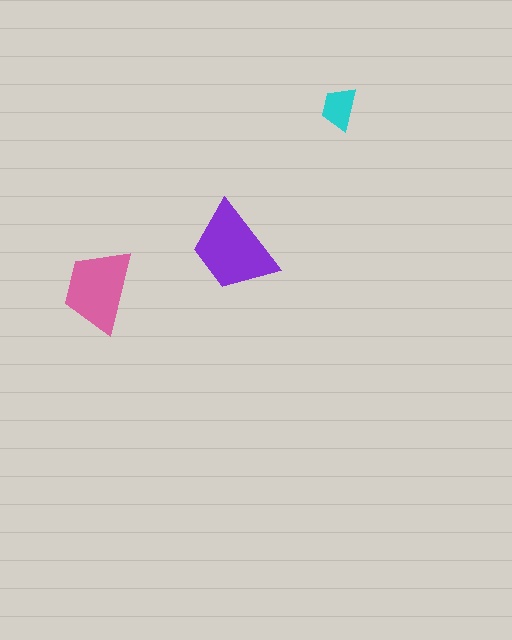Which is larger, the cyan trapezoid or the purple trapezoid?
The purple one.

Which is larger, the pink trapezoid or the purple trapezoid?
The purple one.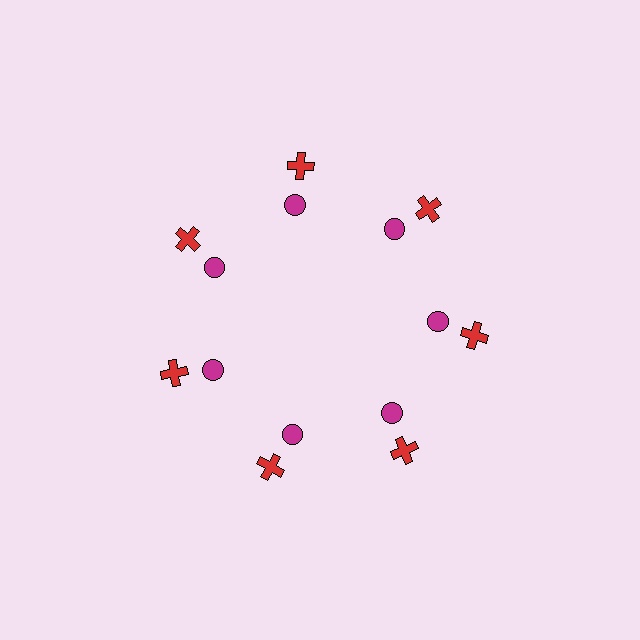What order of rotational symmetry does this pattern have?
This pattern has 7-fold rotational symmetry.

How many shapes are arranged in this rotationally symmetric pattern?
There are 14 shapes, arranged in 7 groups of 2.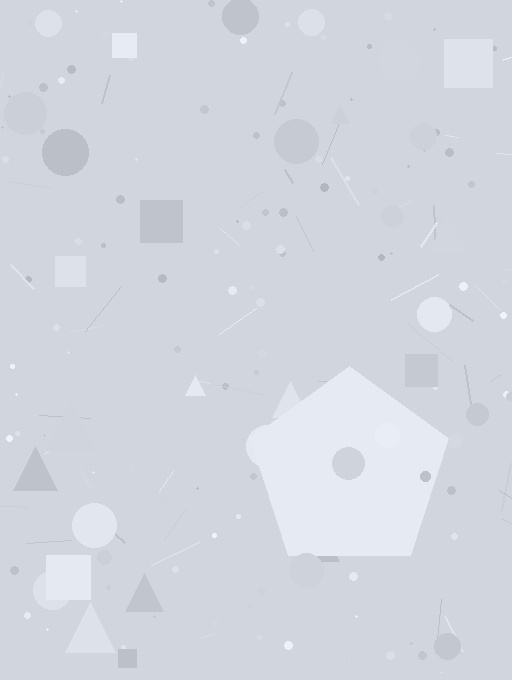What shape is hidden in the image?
A pentagon is hidden in the image.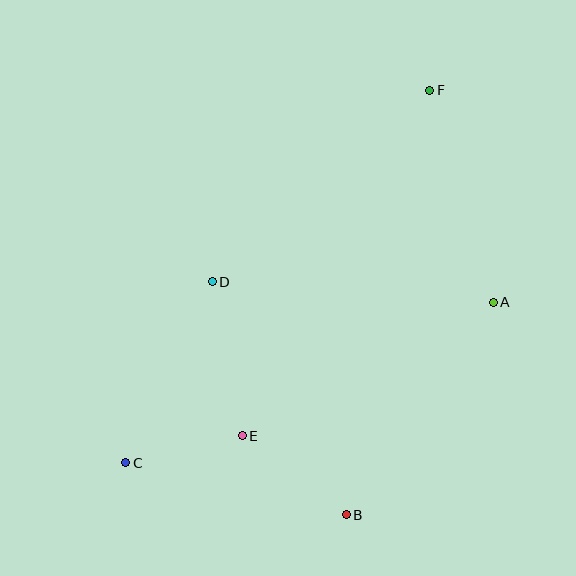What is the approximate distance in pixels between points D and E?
The distance between D and E is approximately 157 pixels.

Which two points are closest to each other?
Points C and E are closest to each other.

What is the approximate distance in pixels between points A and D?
The distance between A and D is approximately 282 pixels.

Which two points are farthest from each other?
Points C and F are farthest from each other.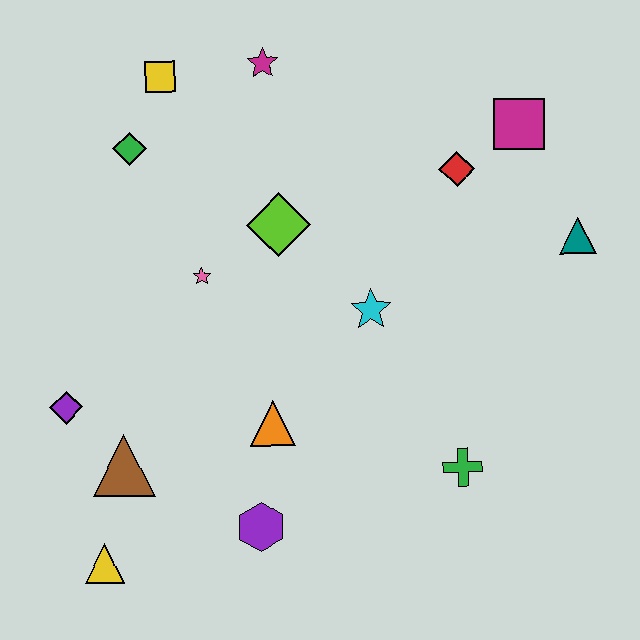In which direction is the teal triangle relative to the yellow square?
The teal triangle is to the right of the yellow square.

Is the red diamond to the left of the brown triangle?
No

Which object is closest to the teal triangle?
The magenta square is closest to the teal triangle.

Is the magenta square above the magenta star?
No